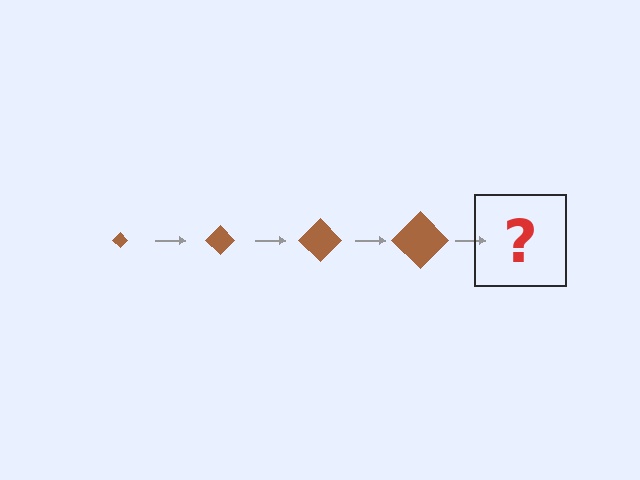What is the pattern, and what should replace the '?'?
The pattern is that the diamond gets progressively larger each step. The '?' should be a brown diamond, larger than the previous one.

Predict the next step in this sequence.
The next step is a brown diamond, larger than the previous one.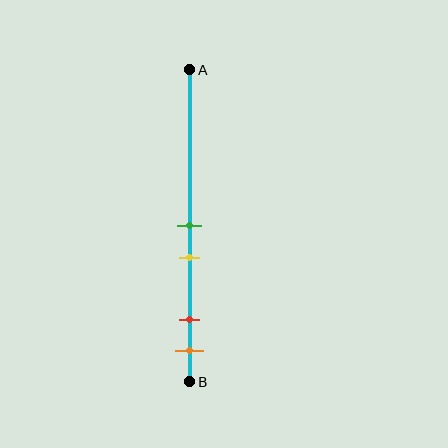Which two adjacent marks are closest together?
The green and yellow marks are the closest adjacent pair.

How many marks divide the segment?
There are 4 marks dividing the segment.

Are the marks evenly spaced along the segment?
No, the marks are not evenly spaced.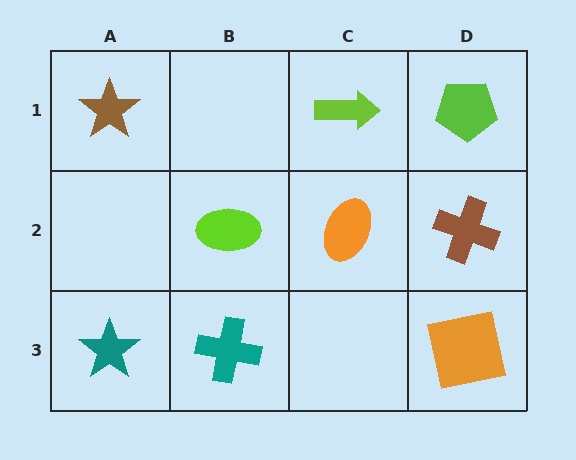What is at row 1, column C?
A lime arrow.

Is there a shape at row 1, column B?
No, that cell is empty.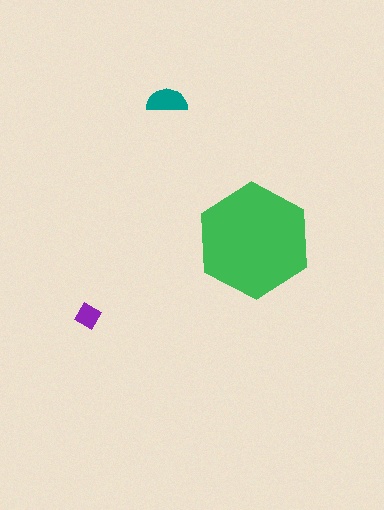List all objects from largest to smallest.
The green hexagon, the teal semicircle, the purple diamond.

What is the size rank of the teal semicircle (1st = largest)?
2nd.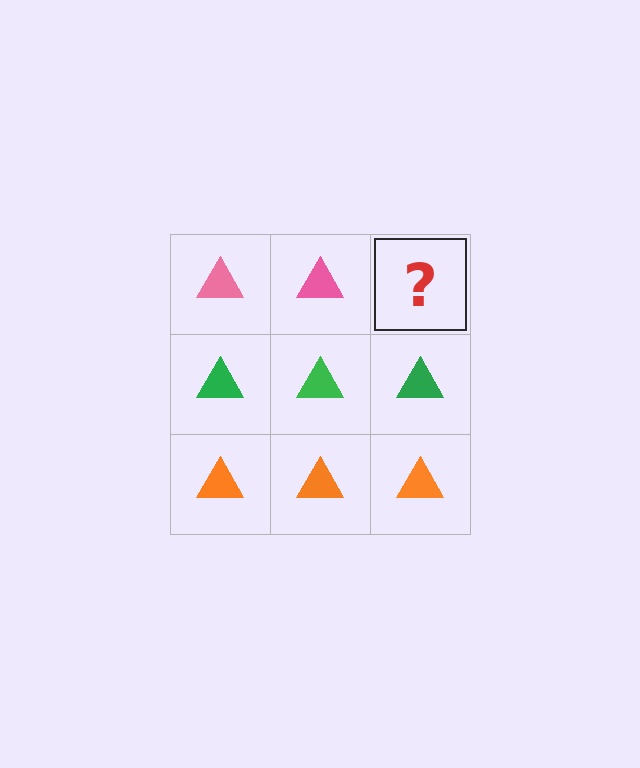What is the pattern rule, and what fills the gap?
The rule is that each row has a consistent color. The gap should be filled with a pink triangle.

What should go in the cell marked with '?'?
The missing cell should contain a pink triangle.